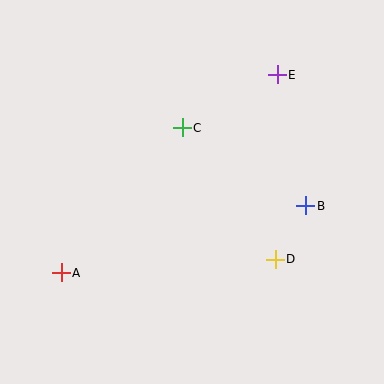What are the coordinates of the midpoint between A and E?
The midpoint between A and E is at (169, 174).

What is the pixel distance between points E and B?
The distance between E and B is 134 pixels.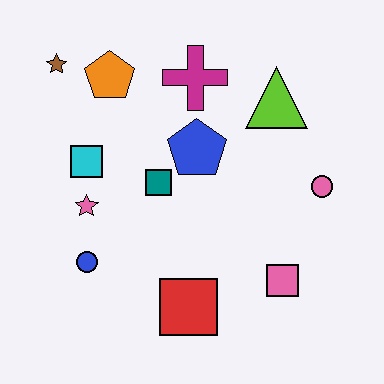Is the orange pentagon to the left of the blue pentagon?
Yes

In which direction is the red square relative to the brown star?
The red square is below the brown star.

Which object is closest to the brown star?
The orange pentagon is closest to the brown star.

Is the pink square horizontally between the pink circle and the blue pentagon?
Yes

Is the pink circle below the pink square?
No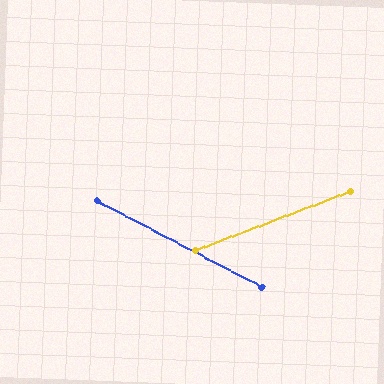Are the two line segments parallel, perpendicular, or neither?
Neither parallel nor perpendicular — they differ by about 48°.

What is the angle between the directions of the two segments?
Approximately 48 degrees.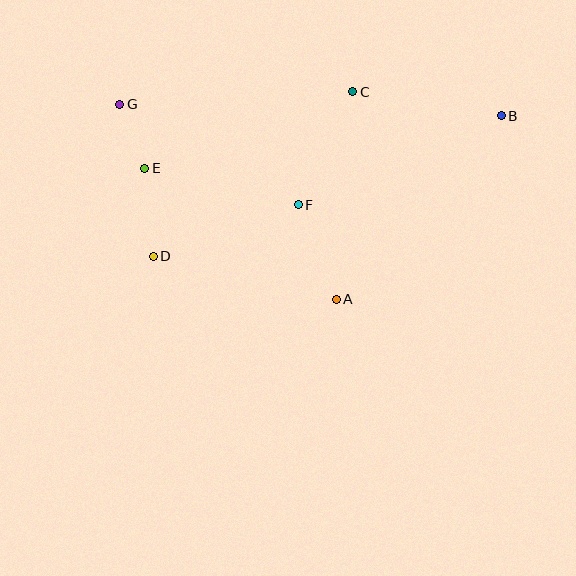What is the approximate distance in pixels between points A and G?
The distance between A and G is approximately 292 pixels.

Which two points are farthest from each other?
Points B and G are farthest from each other.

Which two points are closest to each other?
Points E and G are closest to each other.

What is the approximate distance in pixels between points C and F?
The distance between C and F is approximately 126 pixels.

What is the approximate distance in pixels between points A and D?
The distance between A and D is approximately 188 pixels.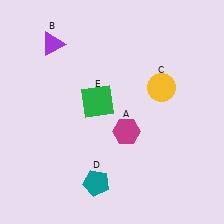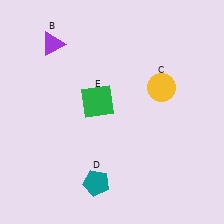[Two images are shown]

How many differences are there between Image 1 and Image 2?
There is 1 difference between the two images.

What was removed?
The magenta hexagon (A) was removed in Image 2.